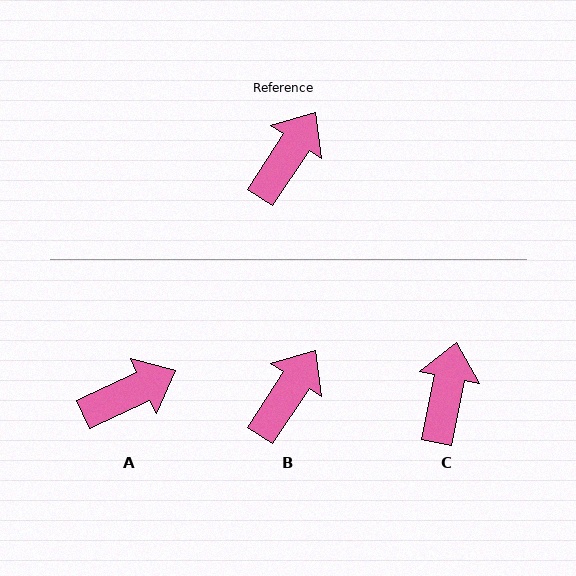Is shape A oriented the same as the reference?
No, it is off by about 32 degrees.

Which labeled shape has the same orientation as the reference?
B.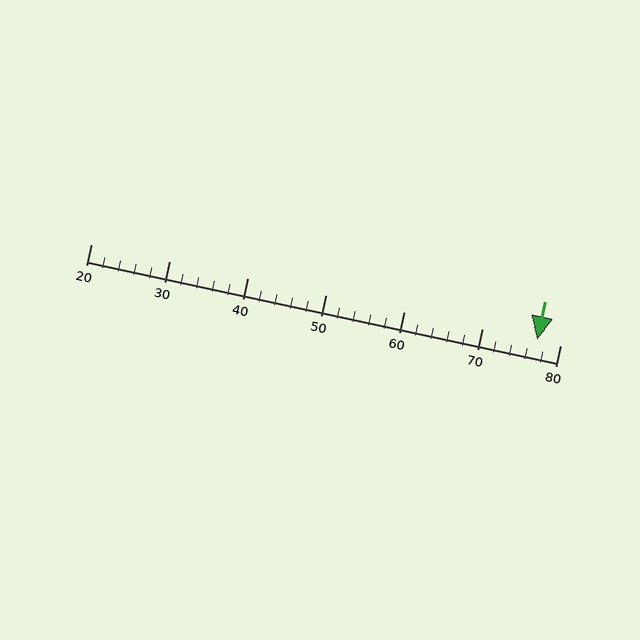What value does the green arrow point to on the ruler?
The green arrow points to approximately 77.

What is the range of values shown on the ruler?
The ruler shows values from 20 to 80.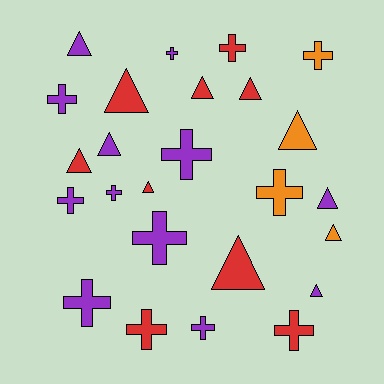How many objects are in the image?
There are 25 objects.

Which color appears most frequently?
Purple, with 12 objects.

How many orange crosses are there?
There are 2 orange crosses.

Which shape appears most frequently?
Cross, with 13 objects.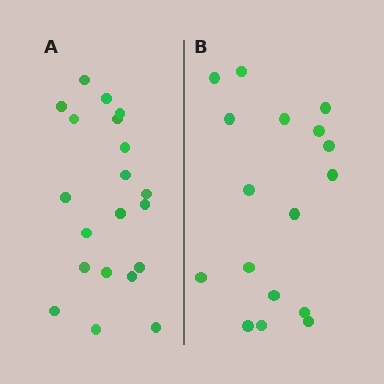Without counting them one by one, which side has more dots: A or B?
Region A (the left region) has more dots.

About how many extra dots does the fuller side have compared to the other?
Region A has just a few more — roughly 2 or 3 more dots than region B.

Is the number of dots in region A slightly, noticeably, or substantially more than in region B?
Region A has only slightly more — the two regions are fairly close. The ratio is roughly 1.2 to 1.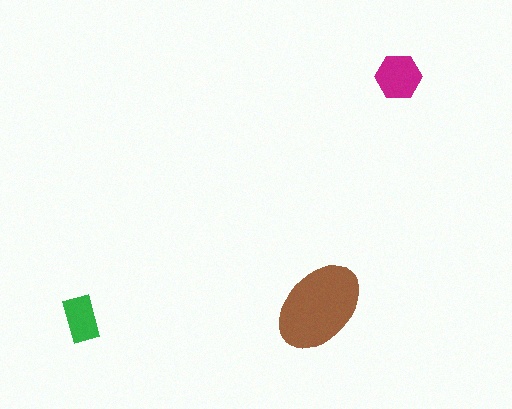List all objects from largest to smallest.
The brown ellipse, the magenta hexagon, the green rectangle.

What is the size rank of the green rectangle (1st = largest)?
3rd.